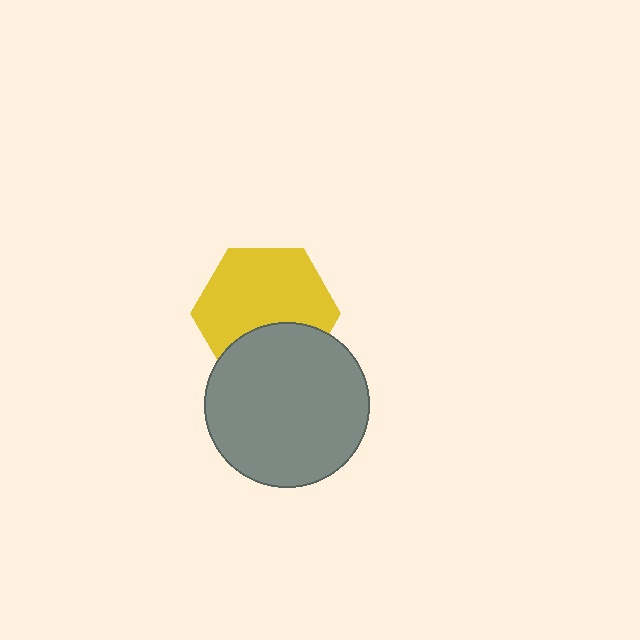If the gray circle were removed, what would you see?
You would see the complete yellow hexagon.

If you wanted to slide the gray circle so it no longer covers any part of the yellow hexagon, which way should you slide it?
Slide it down — that is the most direct way to separate the two shapes.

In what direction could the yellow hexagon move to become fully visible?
The yellow hexagon could move up. That would shift it out from behind the gray circle entirely.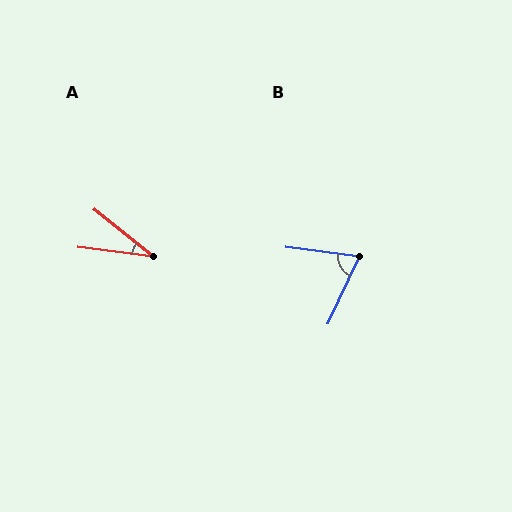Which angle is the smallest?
A, at approximately 31 degrees.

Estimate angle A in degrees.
Approximately 31 degrees.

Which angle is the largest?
B, at approximately 72 degrees.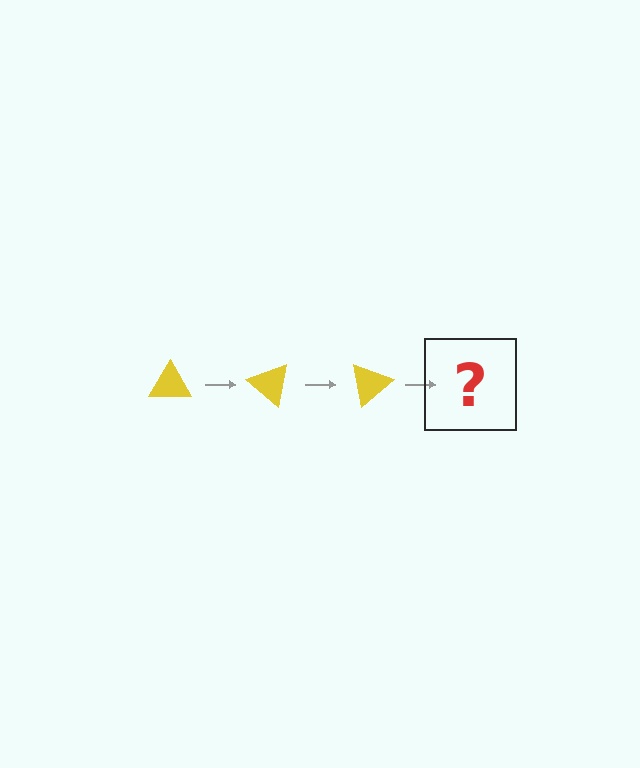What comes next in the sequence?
The next element should be a yellow triangle rotated 120 degrees.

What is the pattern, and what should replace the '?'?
The pattern is that the triangle rotates 40 degrees each step. The '?' should be a yellow triangle rotated 120 degrees.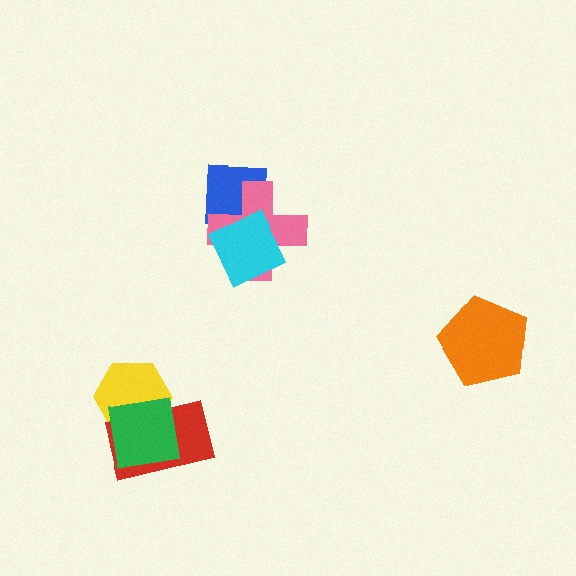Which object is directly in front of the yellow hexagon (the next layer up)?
The red rectangle is directly in front of the yellow hexagon.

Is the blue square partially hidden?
Yes, it is partially covered by another shape.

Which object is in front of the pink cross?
The cyan diamond is in front of the pink cross.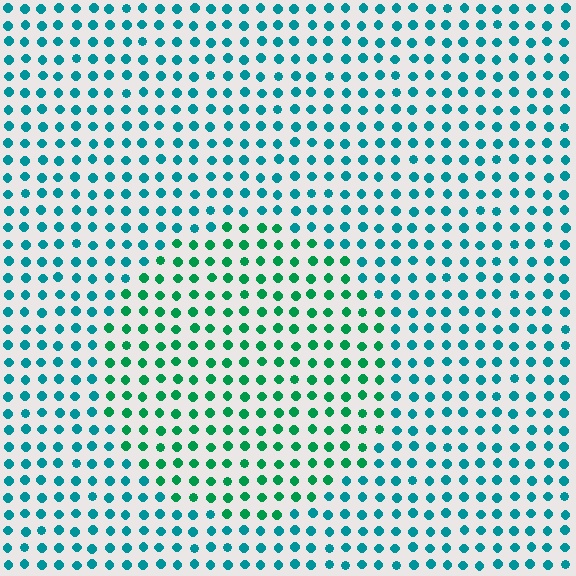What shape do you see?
I see a circle.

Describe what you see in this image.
The image is filled with small teal elements in a uniform arrangement. A circle-shaped region is visible where the elements are tinted to a slightly different hue, forming a subtle color boundary.